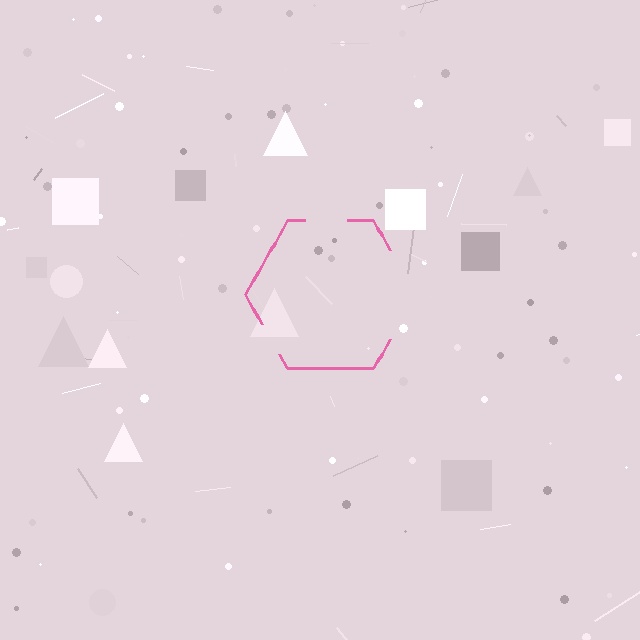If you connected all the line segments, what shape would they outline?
They would outline a hexagon.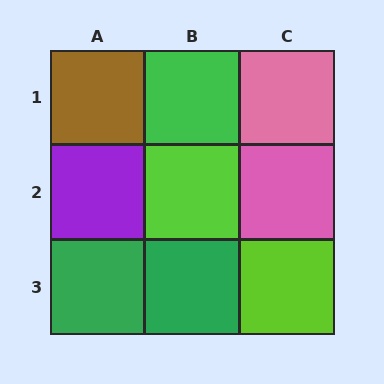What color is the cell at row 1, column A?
Brown.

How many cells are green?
3 cells are green.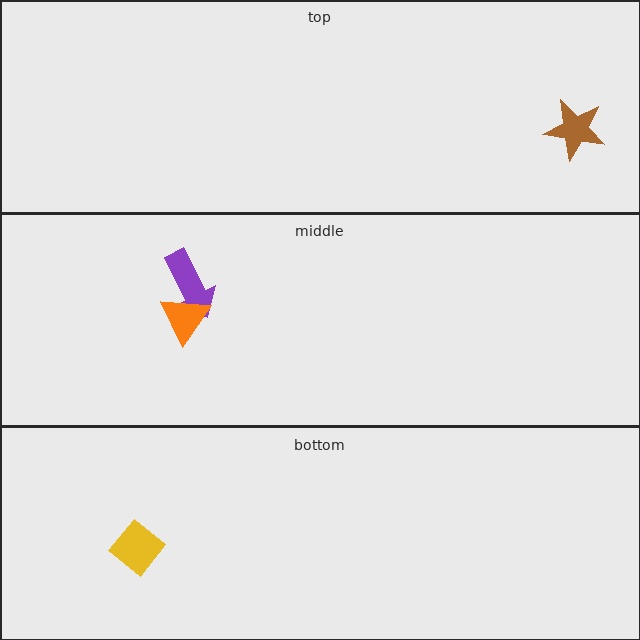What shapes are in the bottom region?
The yellow diamond.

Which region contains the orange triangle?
The middle region.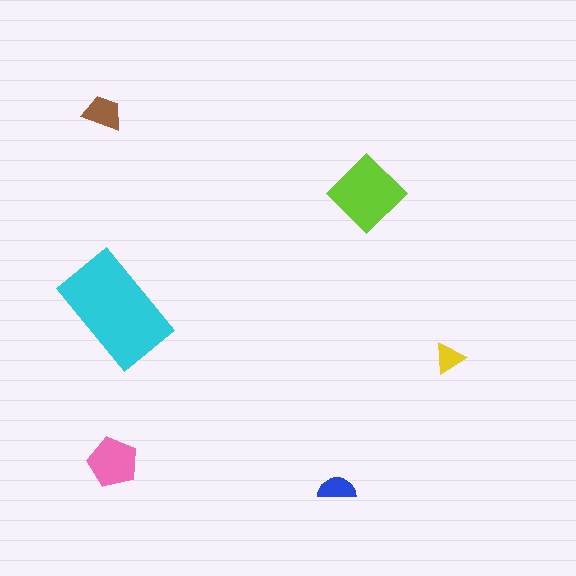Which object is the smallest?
The yellow triangle.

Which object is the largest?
The cyan rectangle.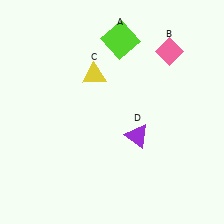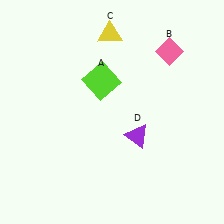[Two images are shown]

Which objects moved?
The objects that moved are: the lime square (A), the yellow triangle (C).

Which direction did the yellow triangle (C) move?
The yellow triangle (C) moved up.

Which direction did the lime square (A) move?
The lime square (A) moved down.